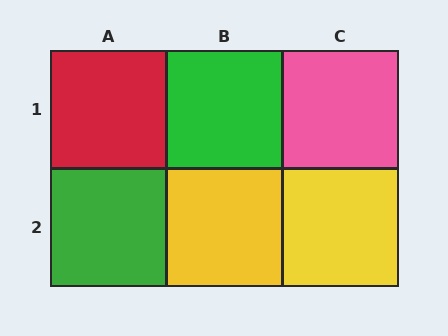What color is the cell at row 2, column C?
Yellow.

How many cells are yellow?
2 cells are yellow.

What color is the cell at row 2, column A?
Green.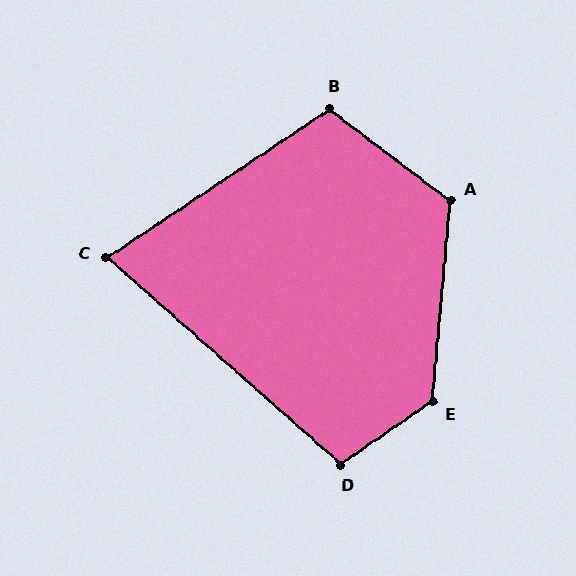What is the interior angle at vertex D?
Approximately 104 degrees (obtuse).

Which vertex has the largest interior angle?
E, at approximately 129 degrees.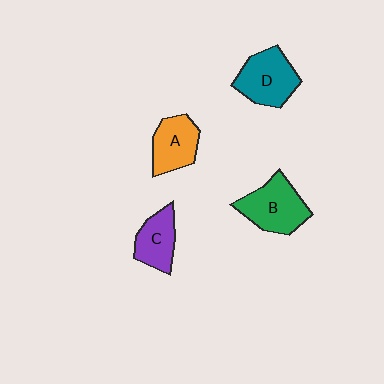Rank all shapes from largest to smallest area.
From largest to smallest: B (green), D (teal), A (orange), C (purple).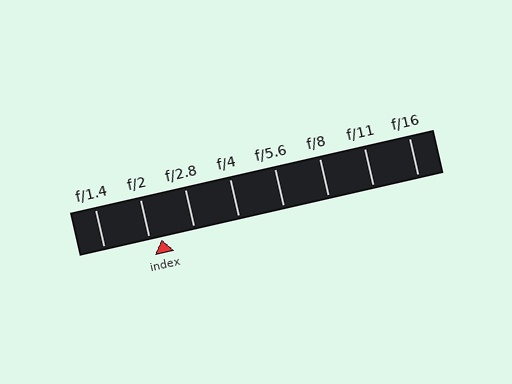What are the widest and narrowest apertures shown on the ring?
The widest aperture shown is f/1.4 and the narrowest is f/16.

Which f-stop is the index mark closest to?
The index mark is closest to f/2.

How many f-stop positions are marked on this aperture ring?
There are 8 f-stop positions marked.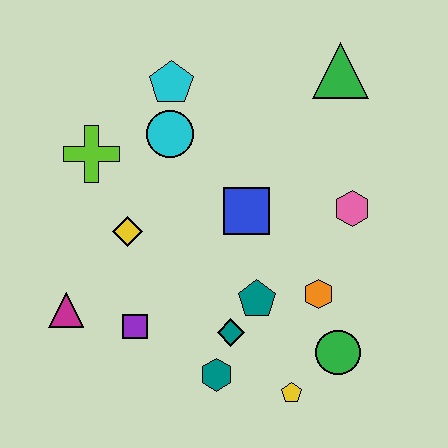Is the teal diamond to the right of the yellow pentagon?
No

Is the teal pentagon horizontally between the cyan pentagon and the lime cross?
No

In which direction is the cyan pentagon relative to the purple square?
The cyan pentagon is above the purple square.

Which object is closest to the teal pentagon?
The teal diamond is closest to the teal pentagon.